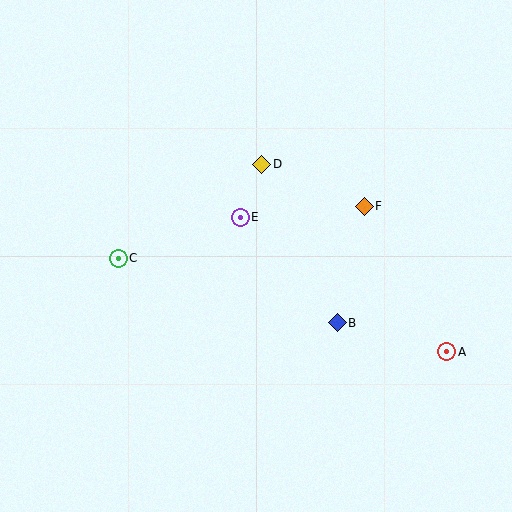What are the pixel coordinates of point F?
Point F is at (364, 206).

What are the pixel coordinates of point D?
Point D is at (262, 164).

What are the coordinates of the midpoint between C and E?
The midpoint between C and E is at (179, 238).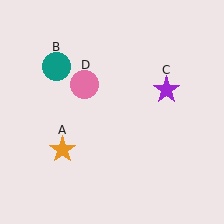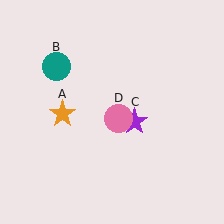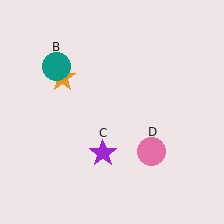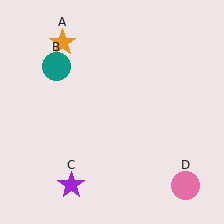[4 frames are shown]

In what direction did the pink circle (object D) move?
The pink circle (object D) moved down and to the right.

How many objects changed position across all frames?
3 objects changed position: orange star (object A), purple star (object C), pink circle (object D).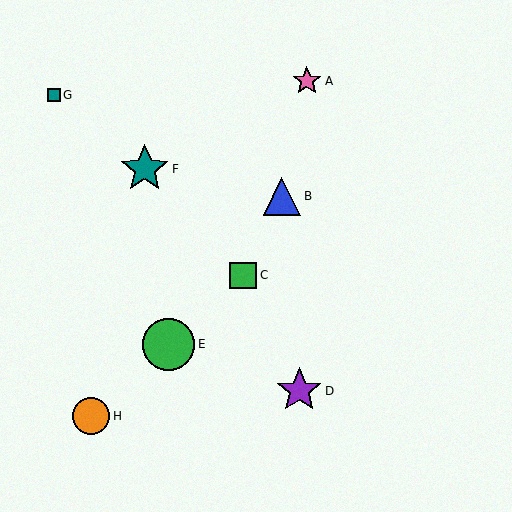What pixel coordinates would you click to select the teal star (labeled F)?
Click at (145, 169) to select the teal star F.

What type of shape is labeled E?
Shape E is a green circle.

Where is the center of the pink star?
The center of the pink star is at (307, 81).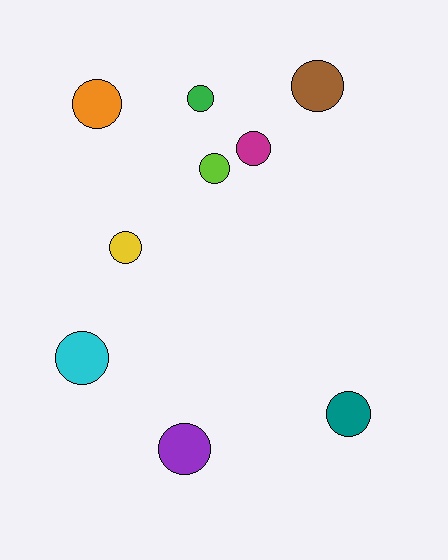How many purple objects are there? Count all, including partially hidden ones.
There is 1 purple object.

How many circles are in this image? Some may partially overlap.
There are 9 circles.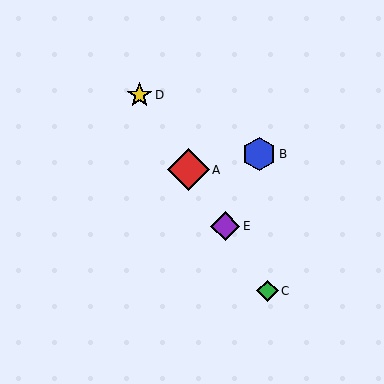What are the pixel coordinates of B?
Object B is at (259, 154).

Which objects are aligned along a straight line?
Objects A, C, D, E are aligned along a straight line.